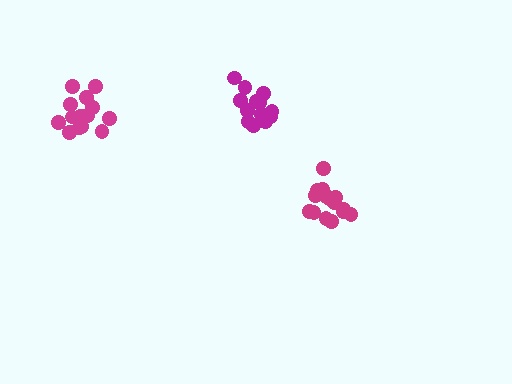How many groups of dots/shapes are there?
There are 3 groups.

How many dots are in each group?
Group 1: 15 dots, Group 2: 13 dots, Group 3: 15 dots (43 total).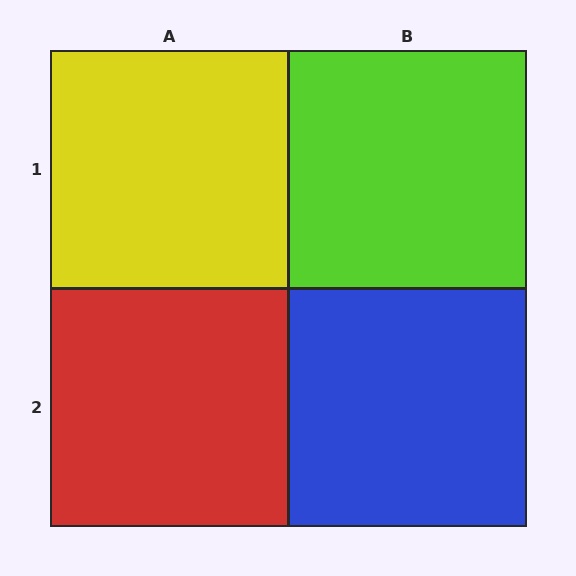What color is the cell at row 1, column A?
Yellow.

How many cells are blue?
1 cell is blue.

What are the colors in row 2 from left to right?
Red, blue.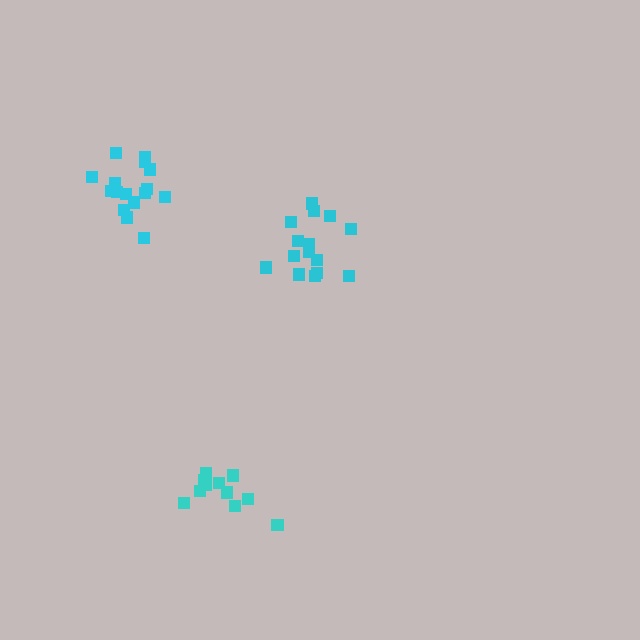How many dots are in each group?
Group 1: 15 dots, Group 2: 11 dots, Group 3: 16 dots (42 total).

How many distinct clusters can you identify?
There are 3 distinct clusters.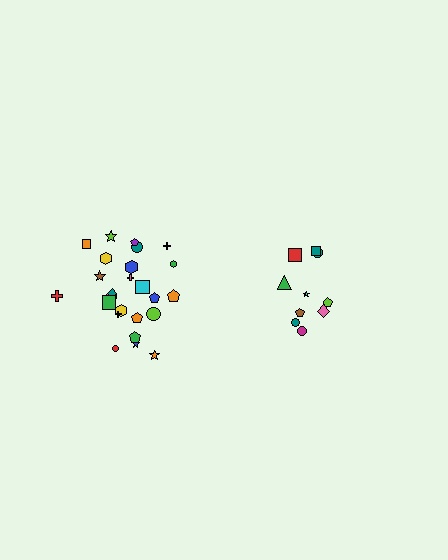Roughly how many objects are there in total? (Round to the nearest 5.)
Roughly 35 objects in total.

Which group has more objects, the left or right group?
The left group.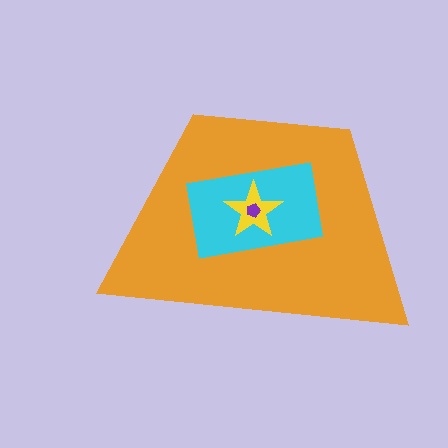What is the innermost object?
The purple pentagon.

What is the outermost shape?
The orange trapezoid.